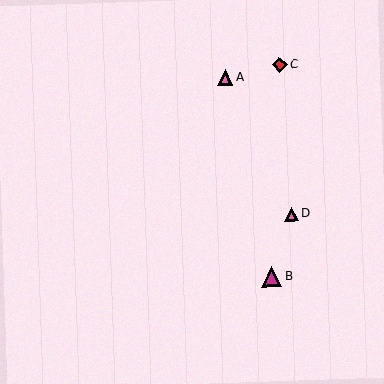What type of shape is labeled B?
Shape B is a magenta triangle.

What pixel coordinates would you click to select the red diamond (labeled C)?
Click at (279, 65) to select the red diamond C.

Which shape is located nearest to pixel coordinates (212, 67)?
The pink triangle (labeled A) at (225, 77) is nearest to that location.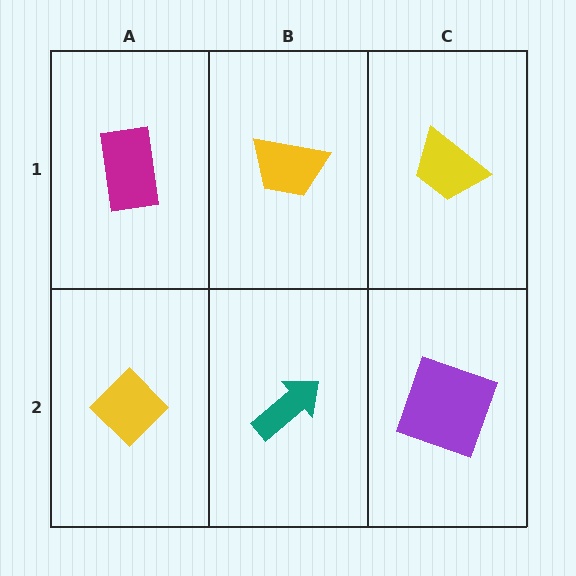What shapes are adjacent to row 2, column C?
A yellow trapezoid (row 1, column C), a teal arrow (row 2, column B).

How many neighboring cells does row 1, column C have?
2.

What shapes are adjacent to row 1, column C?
A purple square (row 2, column C), a yellow trapezoid (row 1, column B).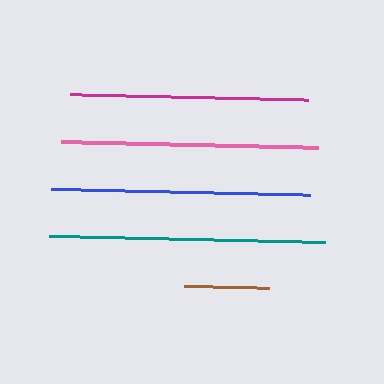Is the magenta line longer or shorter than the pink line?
The pink line is longer than the magenta line.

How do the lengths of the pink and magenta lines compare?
The pink and magenta lines are approximately the same length.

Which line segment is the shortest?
The brown line is the shortest at approximately 84 pixels.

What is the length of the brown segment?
The brown segment is approximately 84 pixels long.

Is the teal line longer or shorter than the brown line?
The teal line is longer than the brown line.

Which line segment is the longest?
The teal line is the longest at approximately 276 pixels.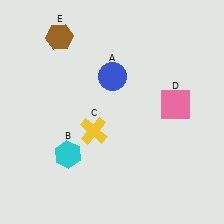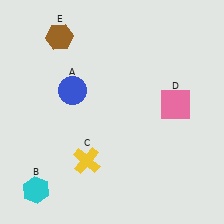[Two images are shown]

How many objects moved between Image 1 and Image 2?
3 objects moved between the two images.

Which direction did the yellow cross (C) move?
The yellow cross (C) moved down.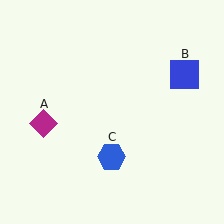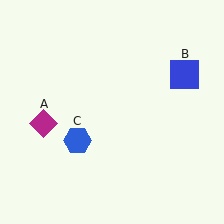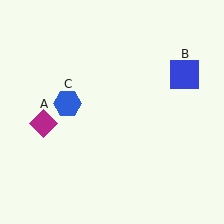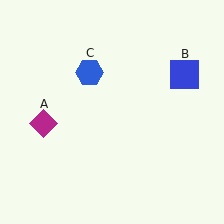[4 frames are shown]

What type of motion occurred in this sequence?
The blue hexagon (object C) rotated clockwise around the center of the scene.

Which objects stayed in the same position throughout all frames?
Magenta diamond (object A) and blue square (object B) remained stationary.